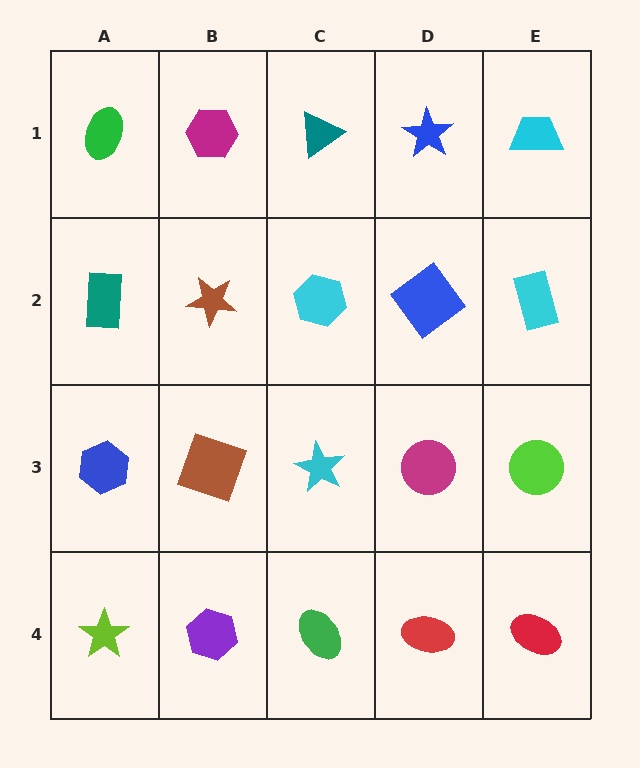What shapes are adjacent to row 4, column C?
A cyan star (row 3, column C), a purple hexagon (row 4, column B), a red ellipse (row 4, column D).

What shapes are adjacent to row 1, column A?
A teal rectangle (row 2, column A), a magenta hexagon (row 1, column B).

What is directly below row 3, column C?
A green ellipse.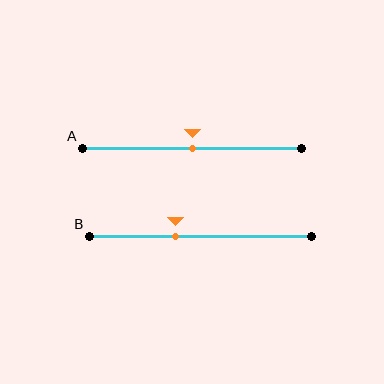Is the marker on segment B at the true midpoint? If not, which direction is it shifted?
No, the marker on segment B is shifted to the left by about 11% of the segment length.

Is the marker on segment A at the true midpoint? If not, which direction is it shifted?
Yes, the marker on segment A is at the true midpoint.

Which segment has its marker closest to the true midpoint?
Segment A has its marker closest to the true midpoint.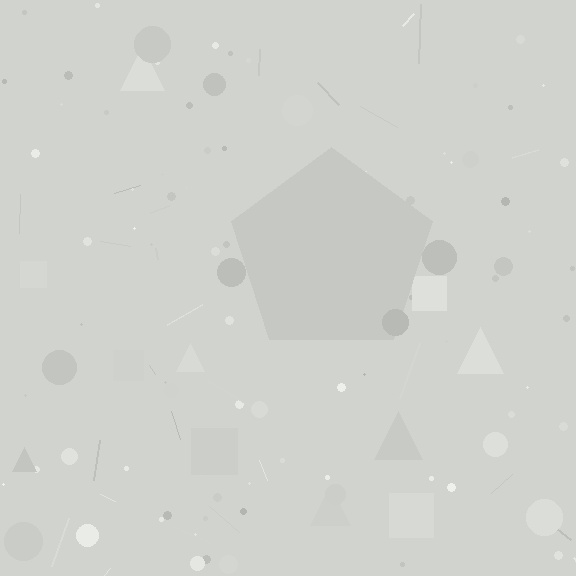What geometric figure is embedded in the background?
A pentagon is embedded in the background.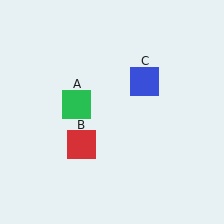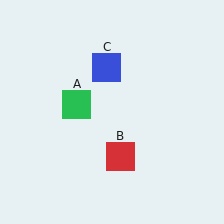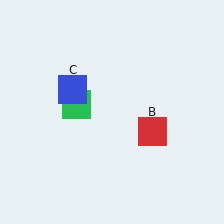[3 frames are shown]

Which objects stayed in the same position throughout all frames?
Green square (object A) remained stationary.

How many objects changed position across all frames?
2 objects changed position: red square (object B), blue square (object C).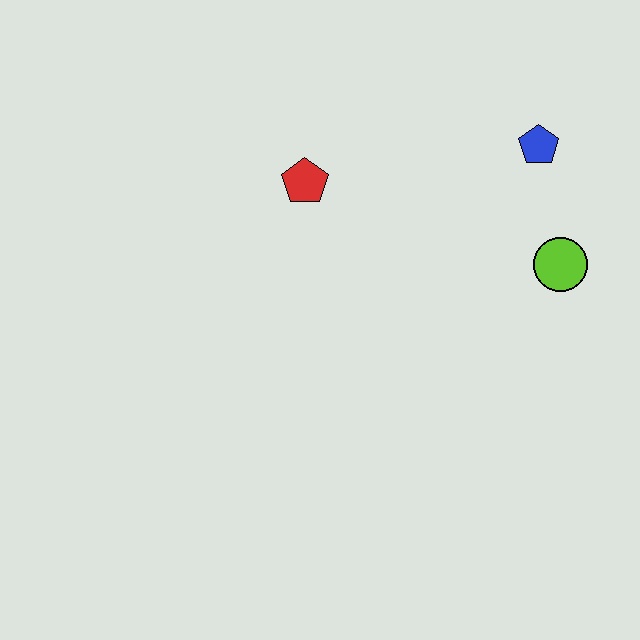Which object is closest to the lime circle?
The blue pentagon is closest to the lime circle.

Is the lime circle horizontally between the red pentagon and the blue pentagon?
No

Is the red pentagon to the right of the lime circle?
No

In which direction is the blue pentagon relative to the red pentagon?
The blue pentagon is to the right of the red pentagon.